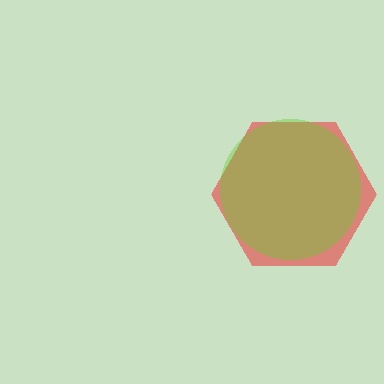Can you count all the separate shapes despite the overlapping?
Yes, there are 2 separate shapes.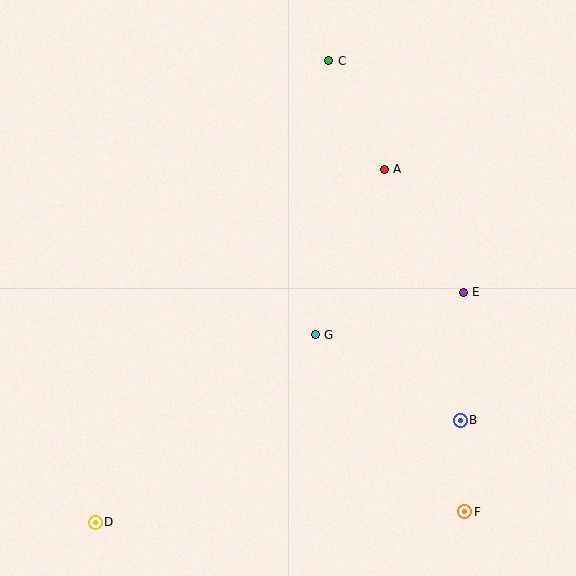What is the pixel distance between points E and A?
The distance between E and A is 146 pixels.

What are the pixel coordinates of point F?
Point F is at (465, 512).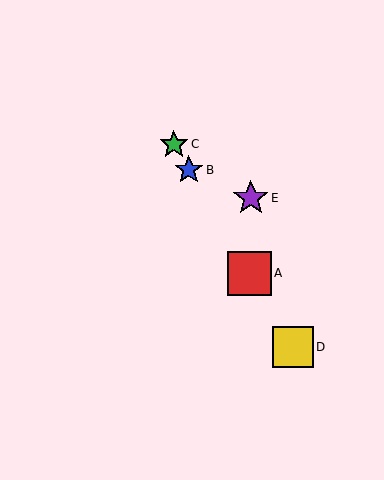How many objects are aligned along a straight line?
4 objects (A, B, C, D) are aligned along a straight line.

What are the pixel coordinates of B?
Object B is at (189, 170).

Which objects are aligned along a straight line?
Objects A, B, C, D are aligned along a straight line.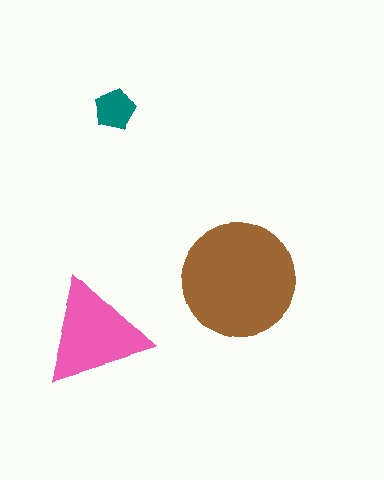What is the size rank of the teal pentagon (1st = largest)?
3rd.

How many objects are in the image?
There are 3 objects in the image.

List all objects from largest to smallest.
The brown circle, the pink triangle, the teal pentagon.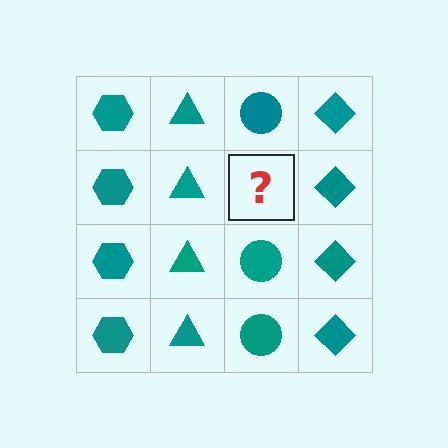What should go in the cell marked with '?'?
The missing cell should contain a teal circle.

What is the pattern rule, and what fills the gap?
The rule is that each column has a consistent shape. The gap should be filled with a teal circle.